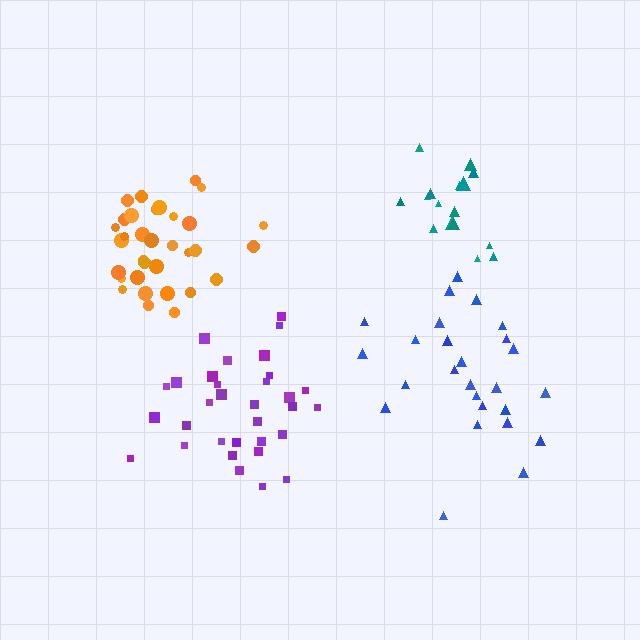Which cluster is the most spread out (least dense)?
Blue.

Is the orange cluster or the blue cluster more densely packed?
Orange.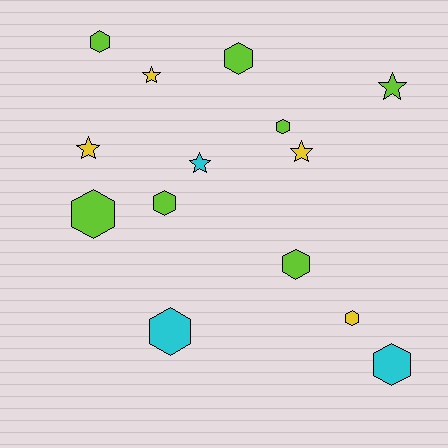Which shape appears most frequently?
Hexagon, with 9 objects.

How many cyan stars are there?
There is 1 cyan star.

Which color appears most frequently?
Lime, with 7 objects.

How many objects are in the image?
There are 14 objects.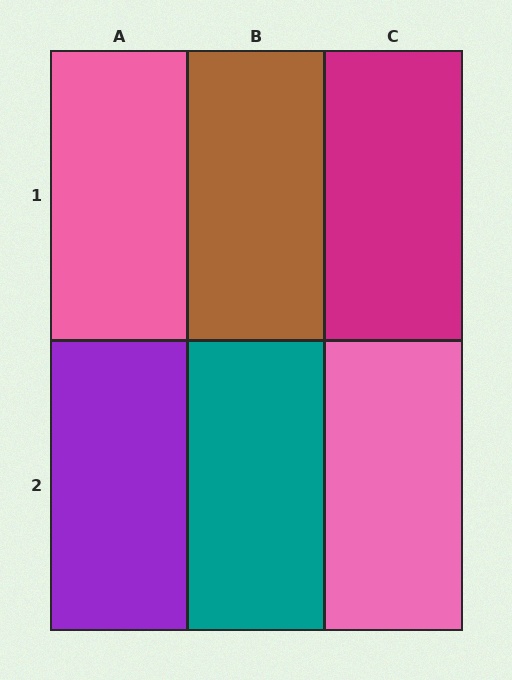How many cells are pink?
2 cells are pink.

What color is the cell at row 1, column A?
Pink.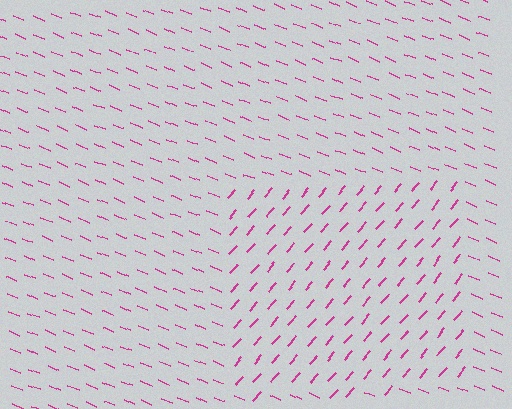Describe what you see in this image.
The image is filled with small magenta line segments. A rectangle region in the image has lines oriented differently from the surrounding lines, creating a visible texture boundary.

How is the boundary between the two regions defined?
The boundary is defined purely by a change in line orientation (approximately 71 degrees difference). All lines are the same color and thickness.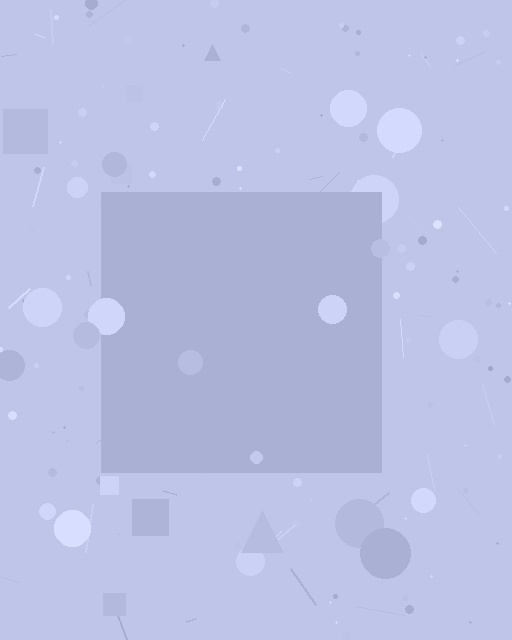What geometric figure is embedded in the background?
A square is embedded in the background.